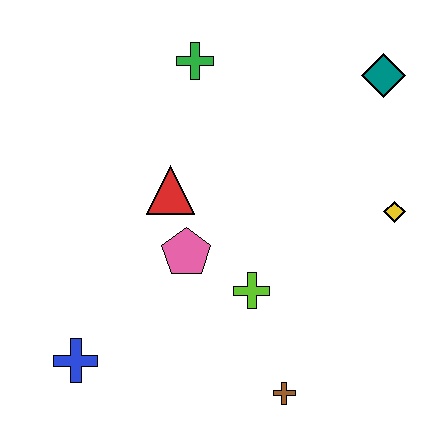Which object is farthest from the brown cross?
The green cross is farthest from the brown cross.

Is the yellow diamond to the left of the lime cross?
No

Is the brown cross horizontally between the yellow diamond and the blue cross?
Yes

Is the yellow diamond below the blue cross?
No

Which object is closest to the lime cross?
The pink pentagon is closest to the lime cross.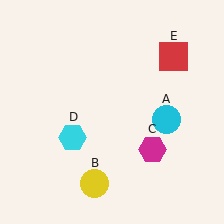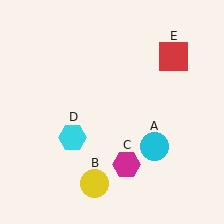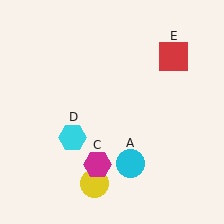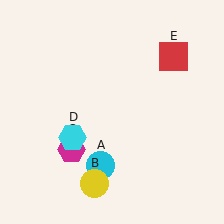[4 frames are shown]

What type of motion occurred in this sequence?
The cyan circle (object A), magenta hexagon (object C) rotated clockwise around the center of the scene.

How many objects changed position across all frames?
2 objects changed position: cyan circle (object A), magenta hexagon (object C).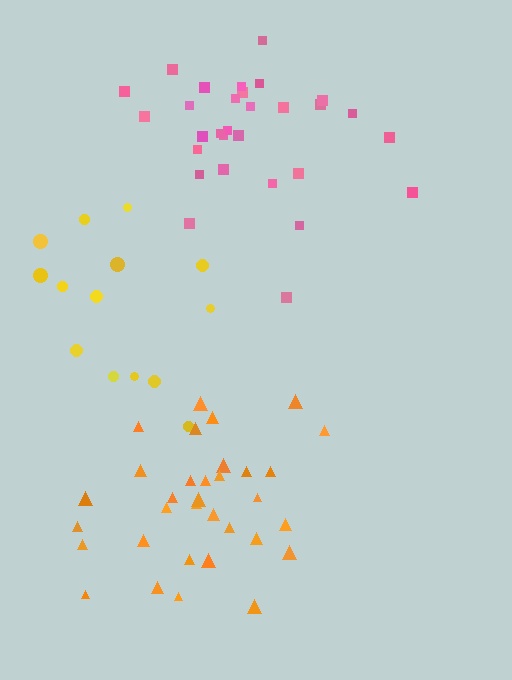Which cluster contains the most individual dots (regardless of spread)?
Orange (33).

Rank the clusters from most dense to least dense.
pink, orange, yellow.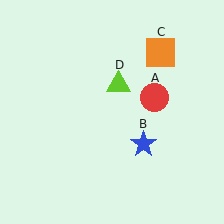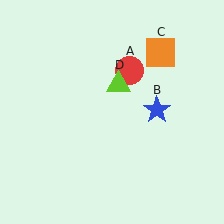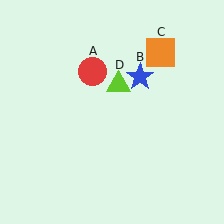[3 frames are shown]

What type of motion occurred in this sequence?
The red circle (object A), blue star (object B) rotated counterclockwise around the center of the scene.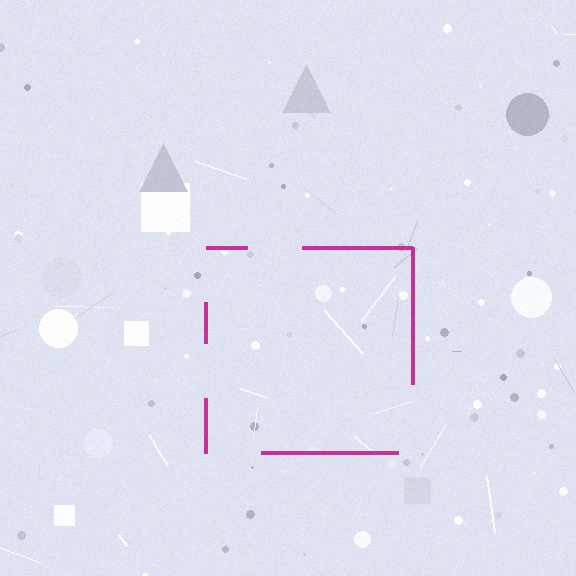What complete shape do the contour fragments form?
The contour fragments form a square.